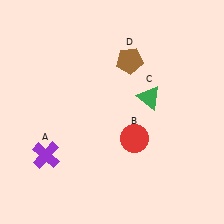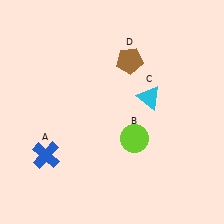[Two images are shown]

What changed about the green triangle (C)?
In Image 1, C is green. In Image 2, it changed to cyan.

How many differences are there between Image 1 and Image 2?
There are 3 differences between the two images.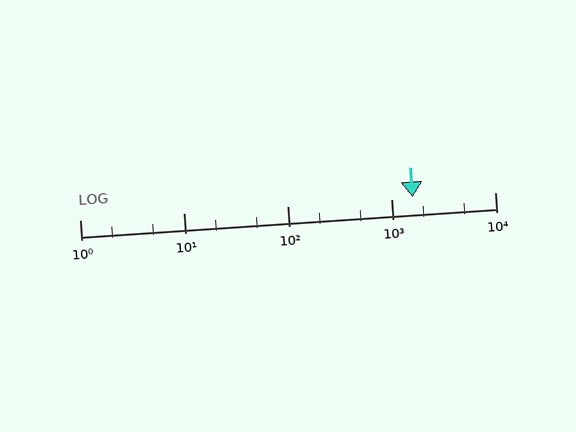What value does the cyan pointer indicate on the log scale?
The pointer indicates approximately 1600.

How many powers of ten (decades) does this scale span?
The scale spans 4 decades, from 1 to 10000.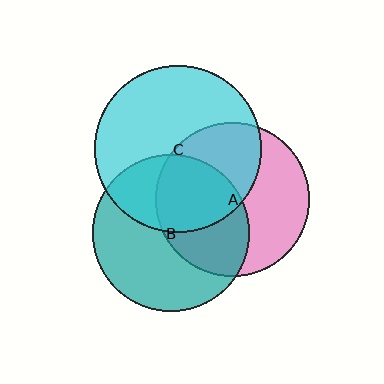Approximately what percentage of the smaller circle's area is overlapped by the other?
Approximately 45%.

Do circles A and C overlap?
Yes.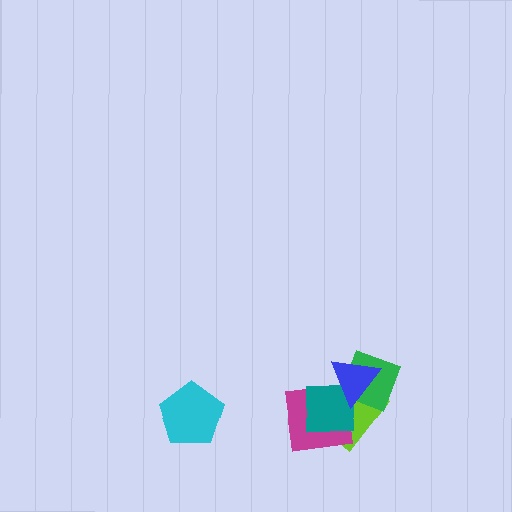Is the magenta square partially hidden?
Yes, it is partially covered by another shape.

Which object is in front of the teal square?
The blue triangle is in front of the teal square.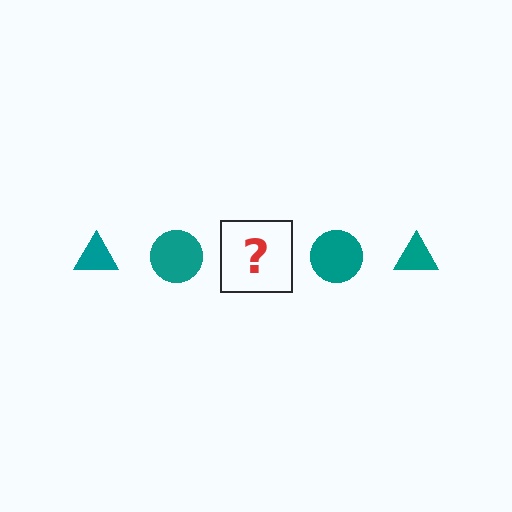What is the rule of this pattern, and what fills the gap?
The rule is that the pattern cycles through triangle, circle shapes in teal. The gap should be filled with a teal triangle.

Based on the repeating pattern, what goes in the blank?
The blank should be a teal triangle.